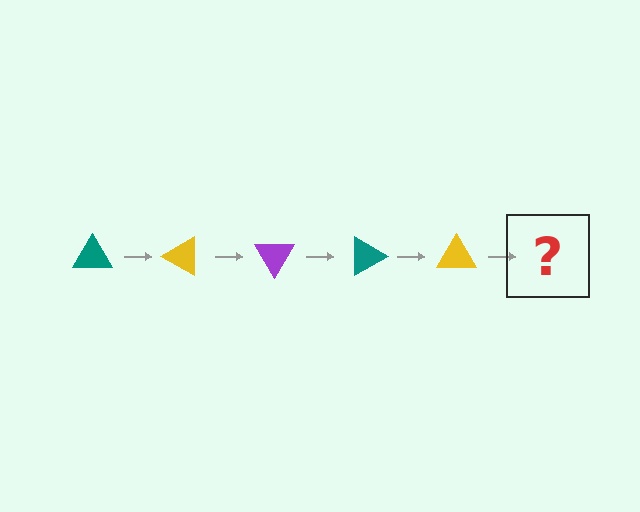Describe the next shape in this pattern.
It should be a purple triangle, rotated 150 degrees from the start.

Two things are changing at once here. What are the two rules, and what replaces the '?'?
The two rules are that it rotates 30 degrees each step and the color cycles through teal, yellow, and purple. The '?' should be a purple triangle, rotated 150 degrees from the start.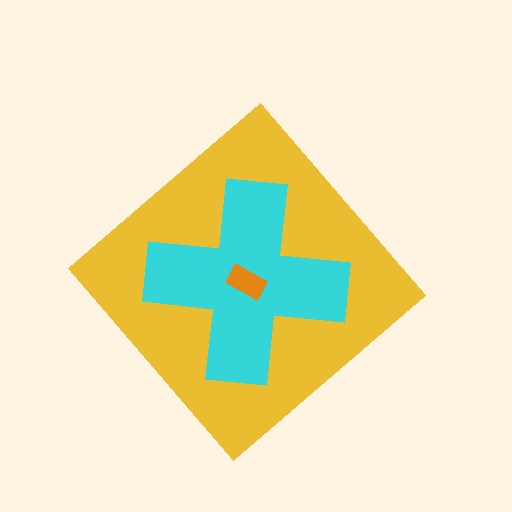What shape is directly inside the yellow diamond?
The cyan cross.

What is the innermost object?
The orange rectangle.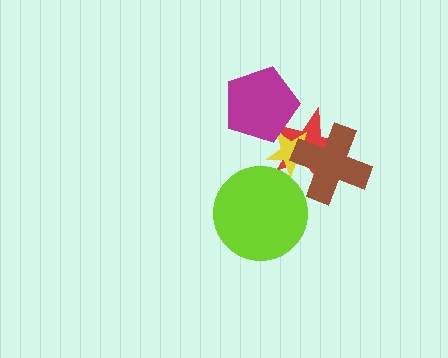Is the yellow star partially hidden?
Yes, it is partially covered by another shape.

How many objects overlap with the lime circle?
0 objects overlap with the lime circle.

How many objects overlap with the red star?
3 objects overlap with the red star.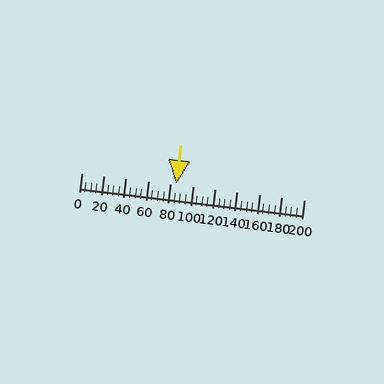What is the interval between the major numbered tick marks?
The major tick marks are spaced 20 units apart.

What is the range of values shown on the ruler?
The ruler shows values from 0 to 200.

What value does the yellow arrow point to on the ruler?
The yellow arrow points to approximately 85.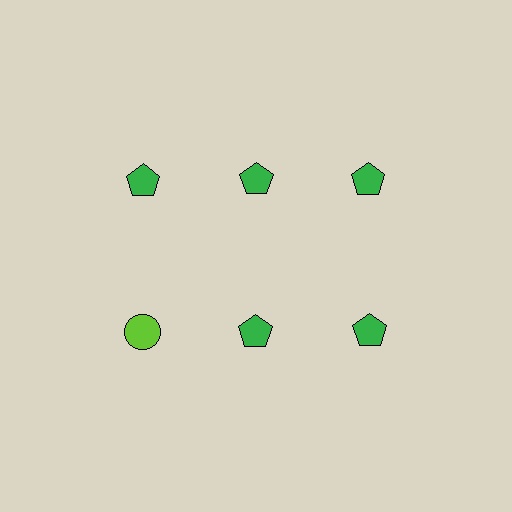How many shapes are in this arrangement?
There are 6 shapes arranged in a grid pattern.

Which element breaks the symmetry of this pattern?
The lime circle in the second row, leftmost column breaks the symmetry. All other shapes are green pentagons.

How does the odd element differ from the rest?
It differs in both color (lime instead of green) and shape (circle instead of pentagon).